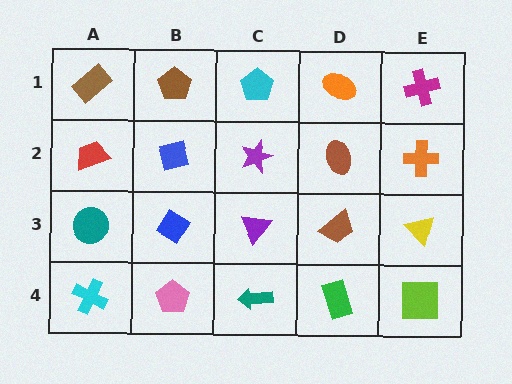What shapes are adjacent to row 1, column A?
A red trapezoid (row 2, column A), a brown pentagon (row 1, column B).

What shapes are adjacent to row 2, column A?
A brown rectangle (row 1, column A), a teal circle (row 3, column A), a blue square (row 2, column B).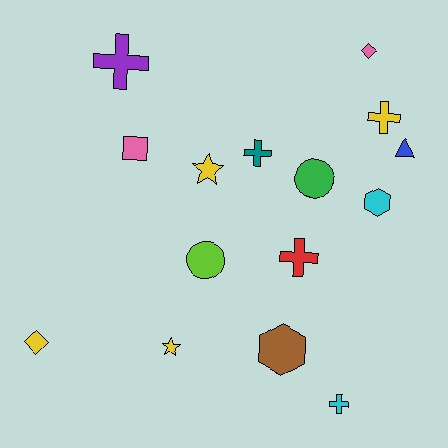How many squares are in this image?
There is 1 square.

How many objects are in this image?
There are 15 objects.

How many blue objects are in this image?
There is 1 blue object.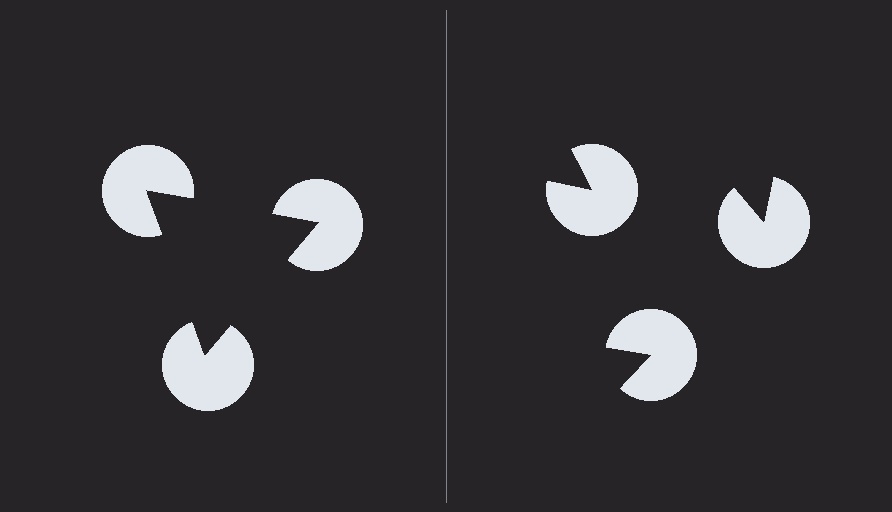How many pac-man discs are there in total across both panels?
6 — 3 on each side.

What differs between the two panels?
The pac-man discs are positioned identically on both sides; only the wedge orientations differ. On the left they align to a triangle; on the right they are misaligned.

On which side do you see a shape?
An illusory triangle appears on the left side. On the right side the wedge cuts are rotated, so no coherent shape forms.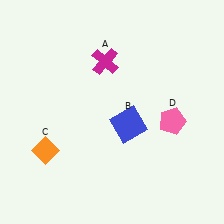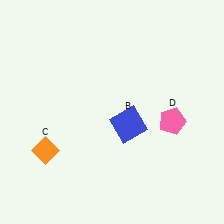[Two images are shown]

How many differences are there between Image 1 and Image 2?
There is 1 difference between the two images.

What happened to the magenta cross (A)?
The magenta cross (A) was removed in Image 2. It was in the top-left area of Image 1.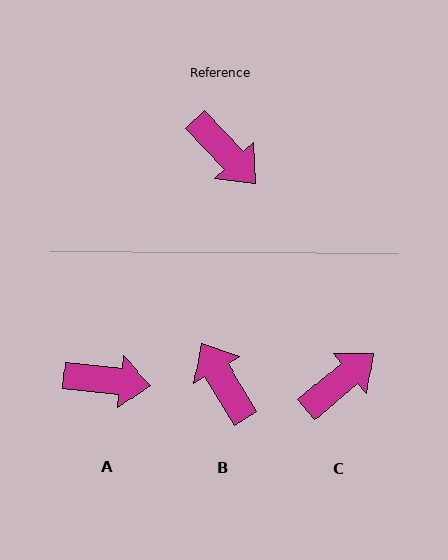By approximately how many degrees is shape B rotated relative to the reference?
Approximately 168 degrees counter-clockwise.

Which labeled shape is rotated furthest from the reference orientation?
B, about 168 degrees away.